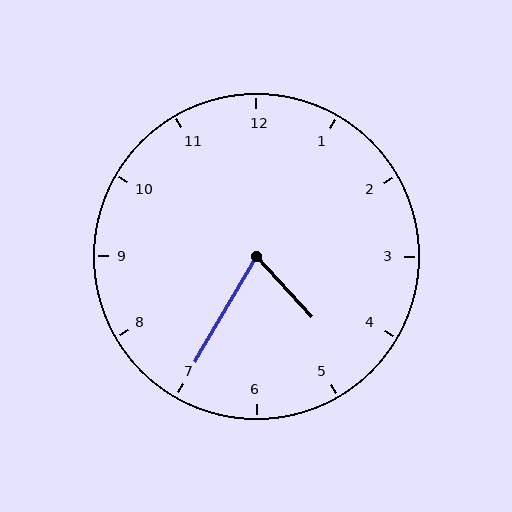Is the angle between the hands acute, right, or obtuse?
It is acute.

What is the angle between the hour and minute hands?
Approximately 72 degrees.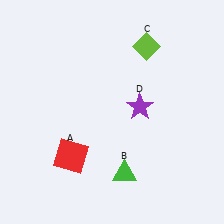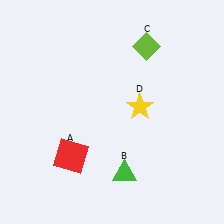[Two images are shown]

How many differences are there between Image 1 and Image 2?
There is 1 difference between the two images.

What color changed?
The star (D) changed from purple in Image 1 to yellow in Image 2.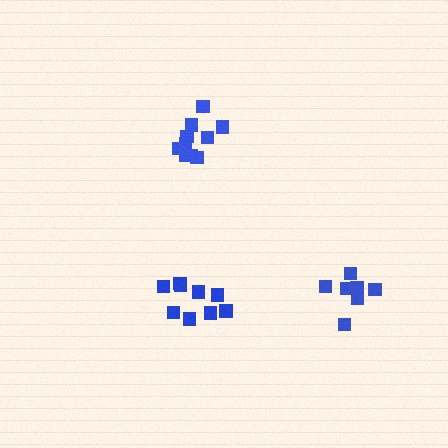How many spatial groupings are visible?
There are 3 spatial groupings.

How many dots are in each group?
Group 1: 10 dots, Group 2: 9 dots, Group 3: 7 dots (26 total).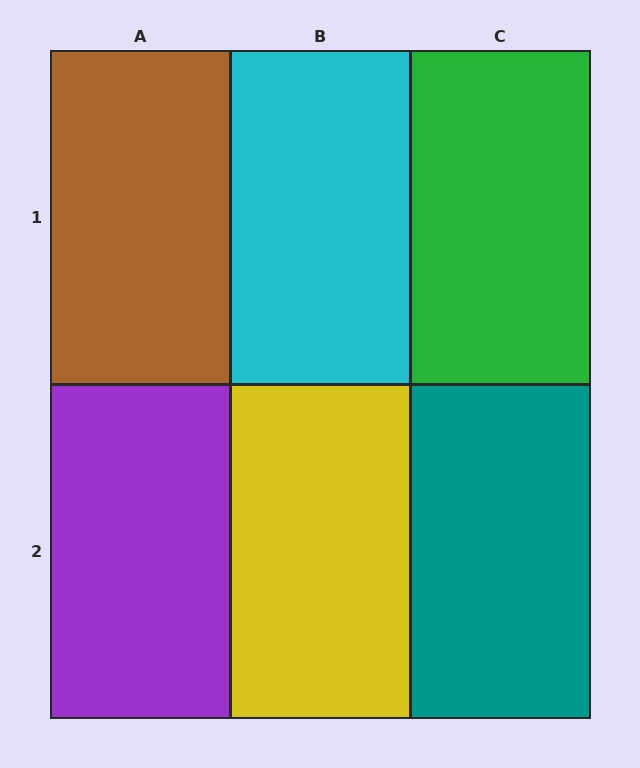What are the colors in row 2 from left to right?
Purple, yellow, teal.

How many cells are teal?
1 cell is teal.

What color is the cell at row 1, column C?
Green.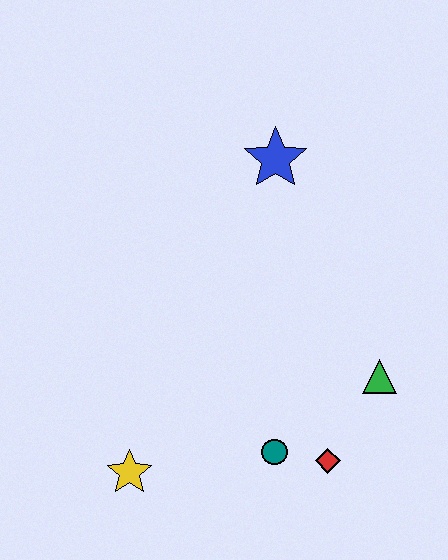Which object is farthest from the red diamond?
The blue star is farthest from the red diamond.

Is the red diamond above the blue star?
No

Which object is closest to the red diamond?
The teal circle is closest to the red diamond.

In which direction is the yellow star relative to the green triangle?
The yellow star is to the left of the green triangle.